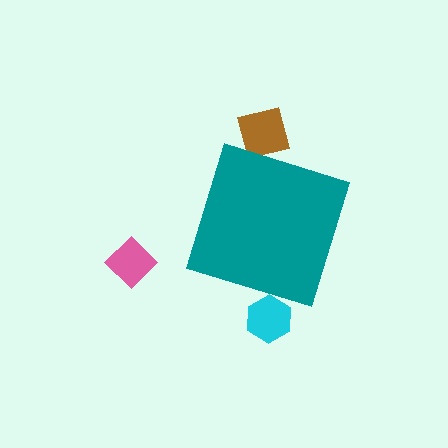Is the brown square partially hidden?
Yes, the brown square is partially hidden behind the teal diamond.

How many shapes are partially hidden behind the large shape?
2 shapes are partially hidden.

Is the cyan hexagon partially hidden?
Yes, the cyan hexagon is partially hidden behind the teal diamond.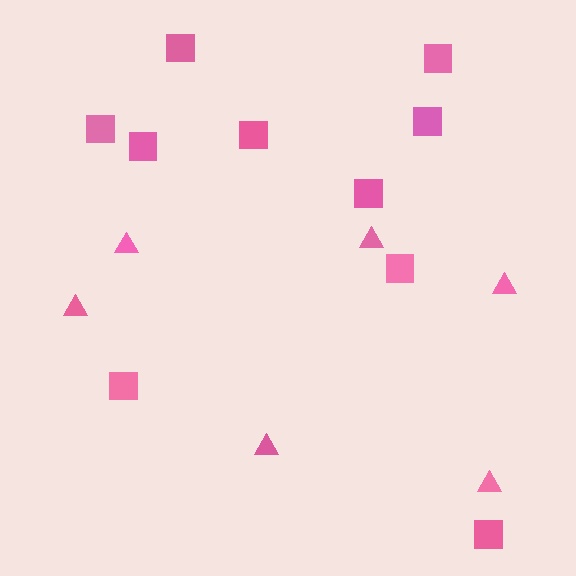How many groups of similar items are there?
There are 2 groups: one group of triangles (6) and one group of squares (10).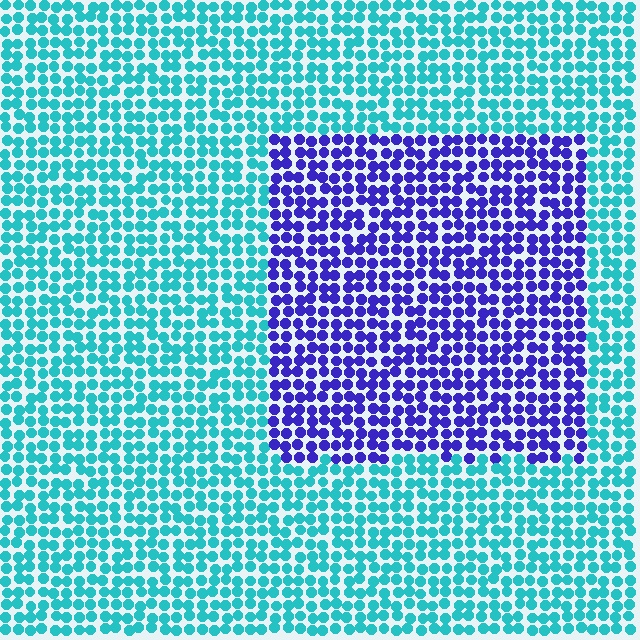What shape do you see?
I see a rectangle.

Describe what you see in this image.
The image is filled with small cyan elements in a uniform arrangement. A rectangle-shaped region is visible where the elements are tinted to a slightly different hue, forming a subtle color boundary.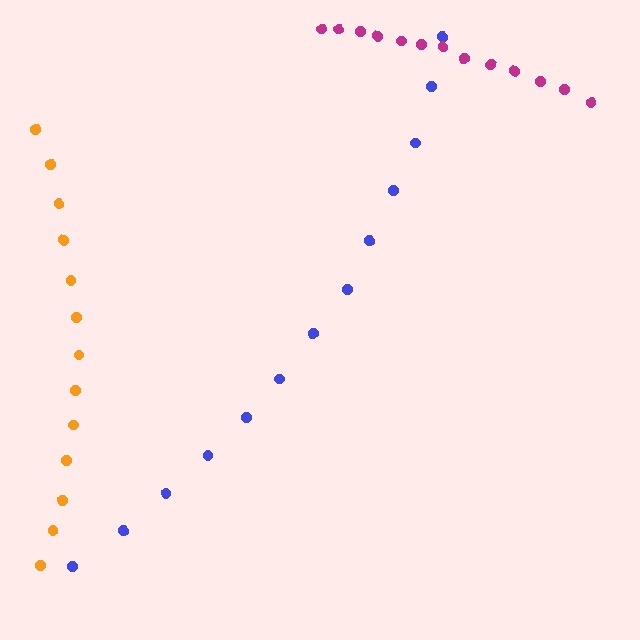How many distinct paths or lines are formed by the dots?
There are 3 distinct paths.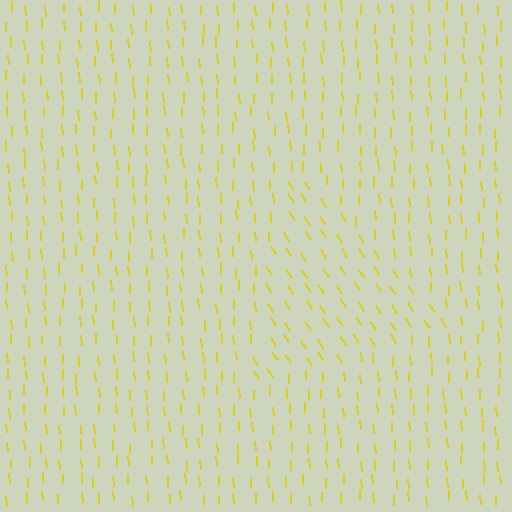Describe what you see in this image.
The image is filled with small yellow line segments. A triangle region in the image has lines oriented differently from the surrounding lines, creating a visible texture boundary.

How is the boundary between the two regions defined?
The boundary is defined purely by a change in line orientation (approximately 32 degrees difference). All lines are the same color and thickness.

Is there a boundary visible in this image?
Yes, there is a texture boundary formed by a change in line orientation.